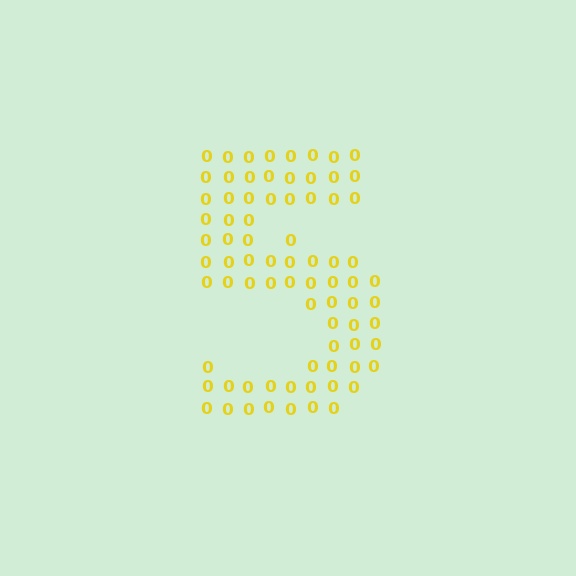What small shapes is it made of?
It is made of small digit 0's.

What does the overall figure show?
The overall figure shows the digit 5.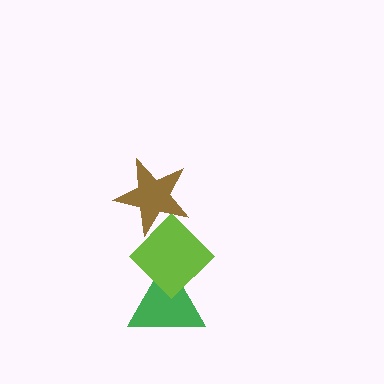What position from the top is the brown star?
The brown star is 1st from the top.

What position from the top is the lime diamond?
The lime diamond is 2nd from the top.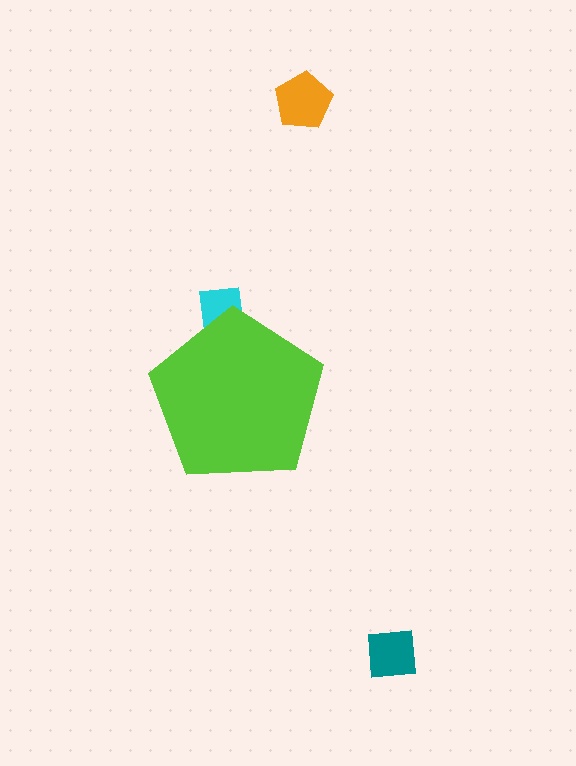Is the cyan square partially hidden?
Yes, the cyan square is partially hidden behind the lime pentagon.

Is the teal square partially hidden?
No, the teal square is fully visible.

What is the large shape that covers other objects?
A lime pentagon.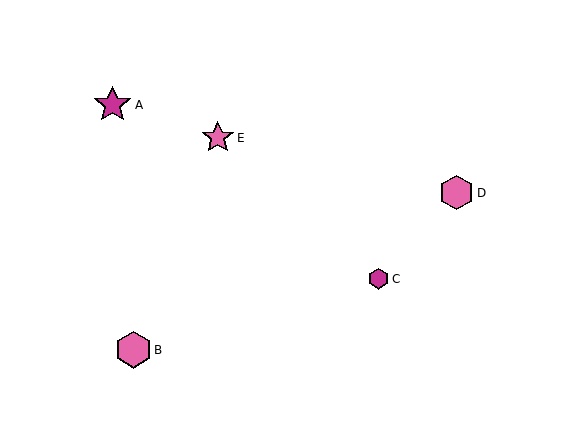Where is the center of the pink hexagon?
The center of the pink hexagon is at (133, 350).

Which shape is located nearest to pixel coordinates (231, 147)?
The pink star (labeled E) at (218, 138) is nearest to that location.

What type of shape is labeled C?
Shape C is a magenta hexagon.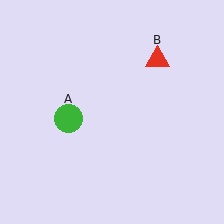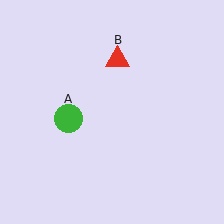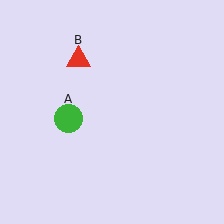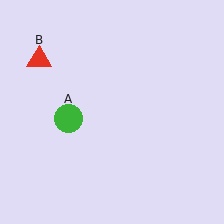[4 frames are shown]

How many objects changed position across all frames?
1 object changed position: red triangle (object B).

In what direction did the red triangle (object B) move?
The red triangle (object B) moved left.